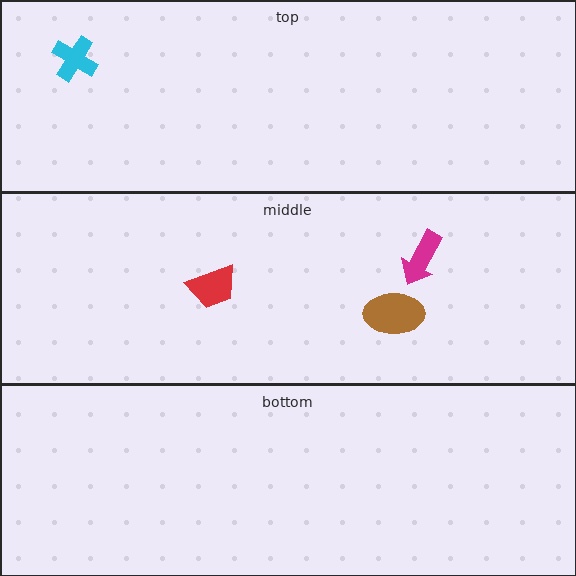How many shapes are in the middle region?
3.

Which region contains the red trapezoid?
The middle region.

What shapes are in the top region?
The cyan cross.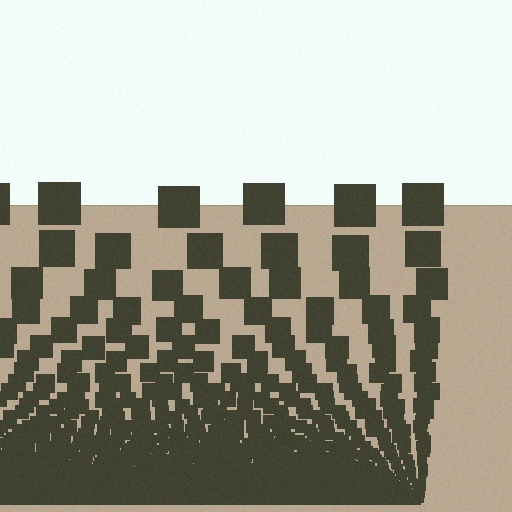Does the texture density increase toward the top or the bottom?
Density increases toward the bottom.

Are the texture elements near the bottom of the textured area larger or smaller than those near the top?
Smaller. The gradient is inverted — elements near the bottom are smaller and denser.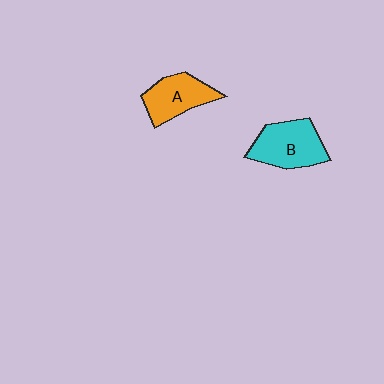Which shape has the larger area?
Shape B (cyan).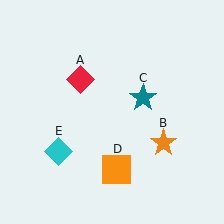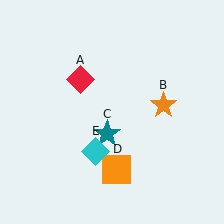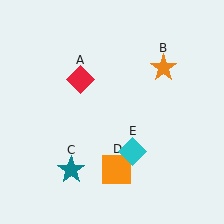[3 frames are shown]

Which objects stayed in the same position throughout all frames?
Red diamond (object A) and orange square (object D) remained stationary.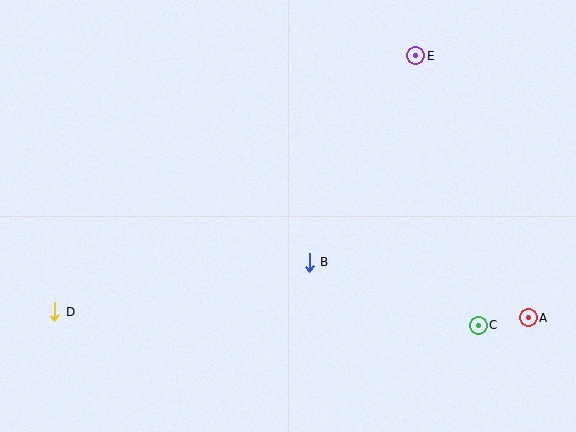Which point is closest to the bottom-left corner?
Point D is closest to the bottom-left corner.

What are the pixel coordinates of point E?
Point E is at (416, 56).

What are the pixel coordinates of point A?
Point A is at (528, 318).